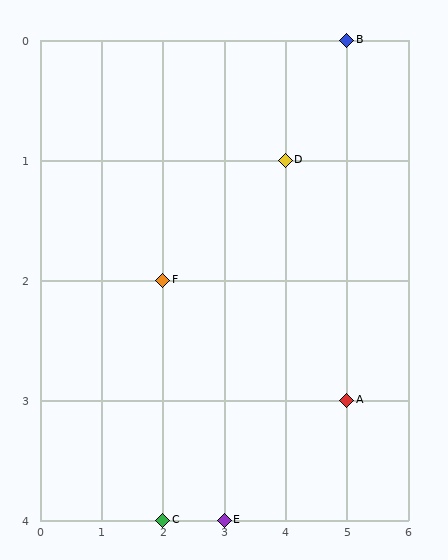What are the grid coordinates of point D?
Point D is at grid coordinates (4, 1).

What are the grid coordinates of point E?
Point E is at grid coordinates (3, 4).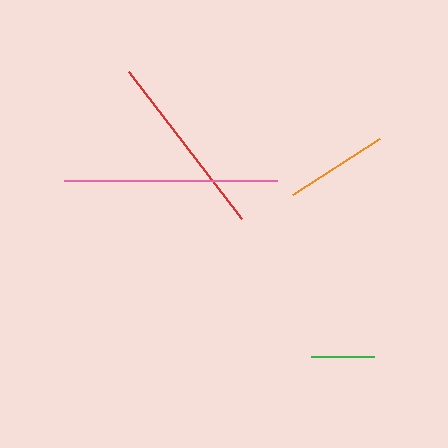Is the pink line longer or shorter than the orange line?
The pink line is longer than the orange line.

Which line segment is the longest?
The pink line is the longest at approximately 212 pixels.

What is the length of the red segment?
The red segment is approximately 186 pixels long.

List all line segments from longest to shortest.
From longest to shortest: pink, red, orange, green.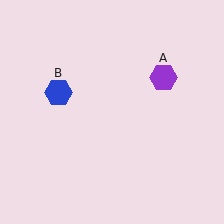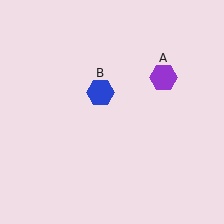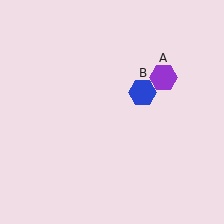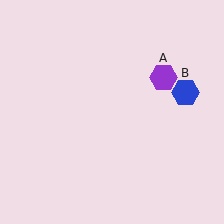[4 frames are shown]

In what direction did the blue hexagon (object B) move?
The blue hexagon (object B) moved right.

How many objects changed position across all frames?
1 object changed position: blue hexagon (object B).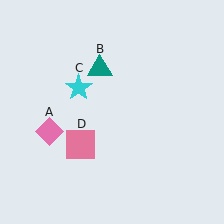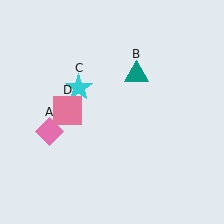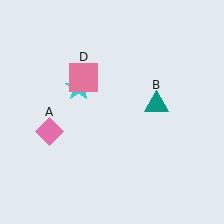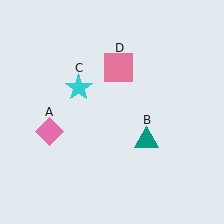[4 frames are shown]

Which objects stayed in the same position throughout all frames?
Pink diamond (object A) and cyan star (object C) remained stationary.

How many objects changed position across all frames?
2 objects changed position: teal triangle (object B), pink square (object D).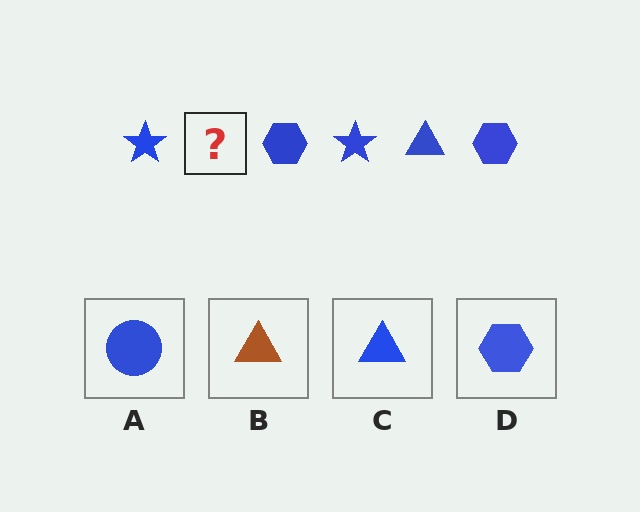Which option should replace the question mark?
Option C.